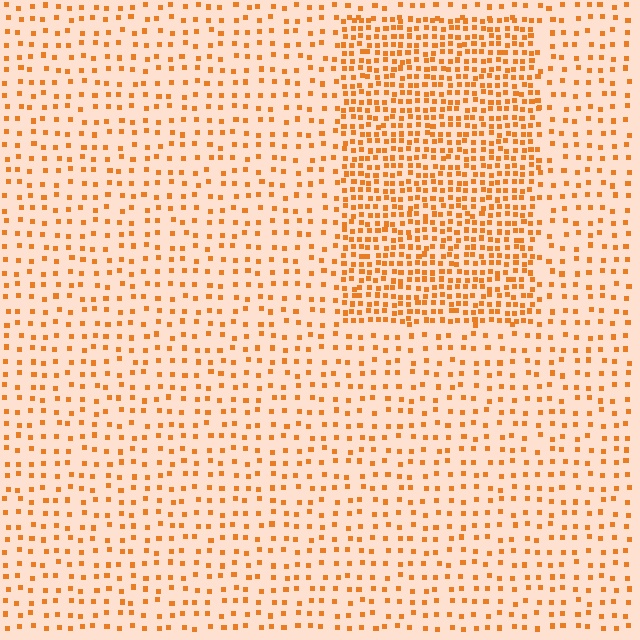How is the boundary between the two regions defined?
The boundary is defined by a change in element density (approximately 2.4x ratio). All elements are the same color, size, and shape.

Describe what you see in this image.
The image contains small orange elements arranged at two different densities. A rectangle-shaped region is visible where the elements are more densely packed than the surrounding area.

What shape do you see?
I see a rectangle.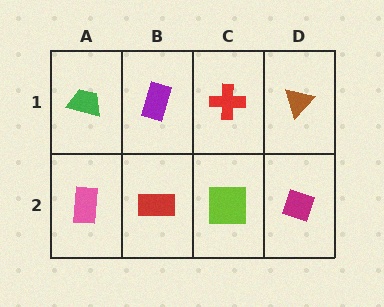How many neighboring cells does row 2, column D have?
2.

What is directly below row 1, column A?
A pink rectangle.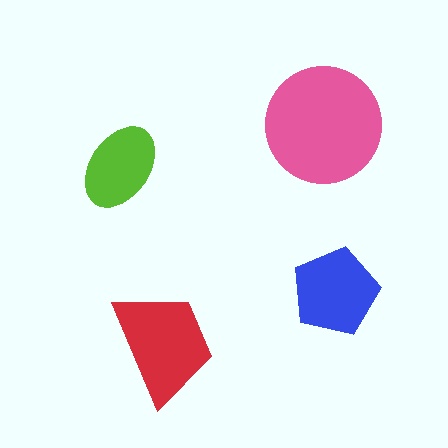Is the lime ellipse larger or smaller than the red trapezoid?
Smaller.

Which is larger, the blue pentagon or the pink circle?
The pink circle.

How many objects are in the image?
There are 4 objects in the image.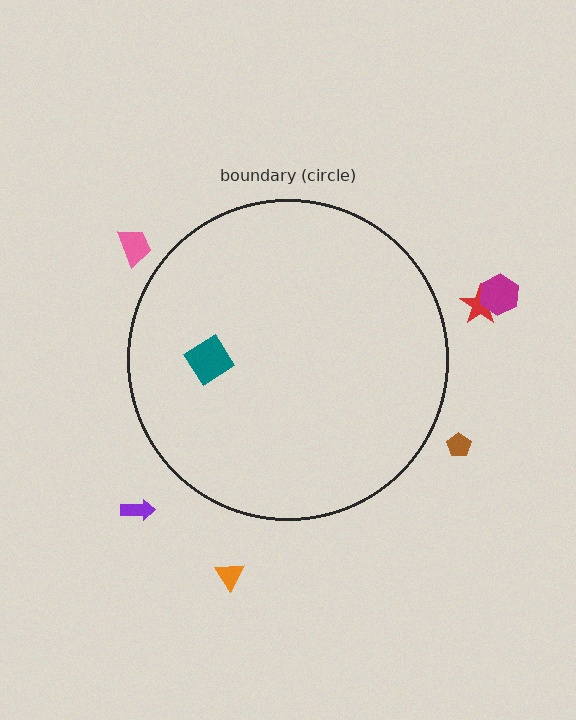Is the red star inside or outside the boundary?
Outside.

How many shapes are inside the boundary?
1 inside, 6 outside.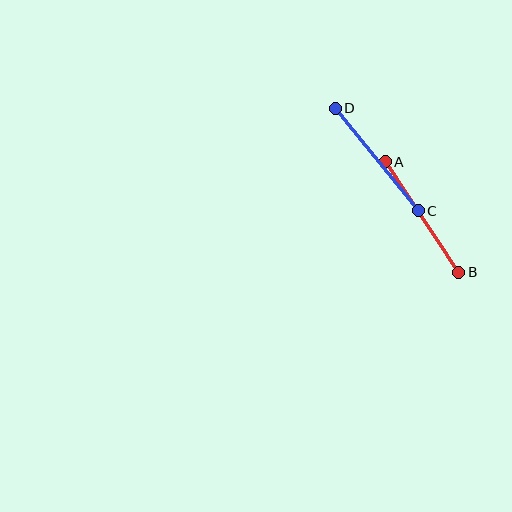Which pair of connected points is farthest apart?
Points A and B are farthest apart.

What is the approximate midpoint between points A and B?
The midpoint is at approximately (422, 217) pixels.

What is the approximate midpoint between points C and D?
The midpoint is at approximately (377, 160) pixels.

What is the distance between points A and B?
The distance is approximately 133 pixels.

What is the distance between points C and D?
The distance is approximately 132 pixels.